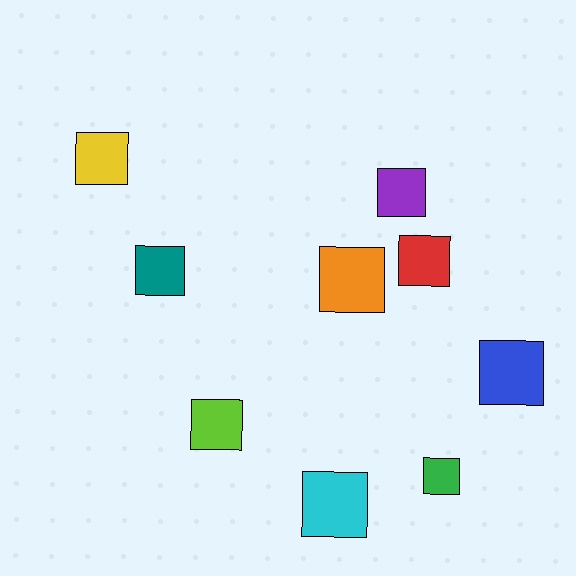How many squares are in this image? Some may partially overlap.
There are 9 squares.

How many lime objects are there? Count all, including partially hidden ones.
There is 1 lime object.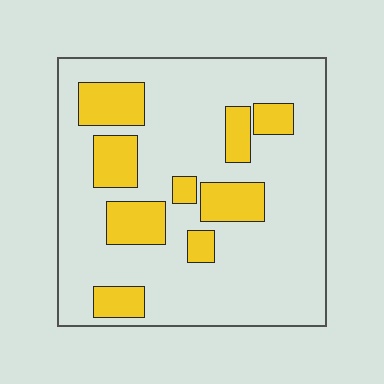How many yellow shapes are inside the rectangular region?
9.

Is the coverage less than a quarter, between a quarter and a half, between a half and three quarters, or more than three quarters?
Less than a quarter.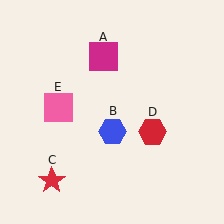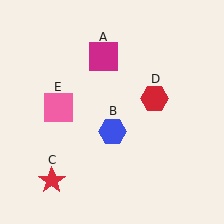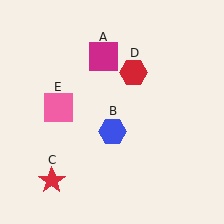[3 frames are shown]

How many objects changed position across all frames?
1 object changed position: red hexagon (object D).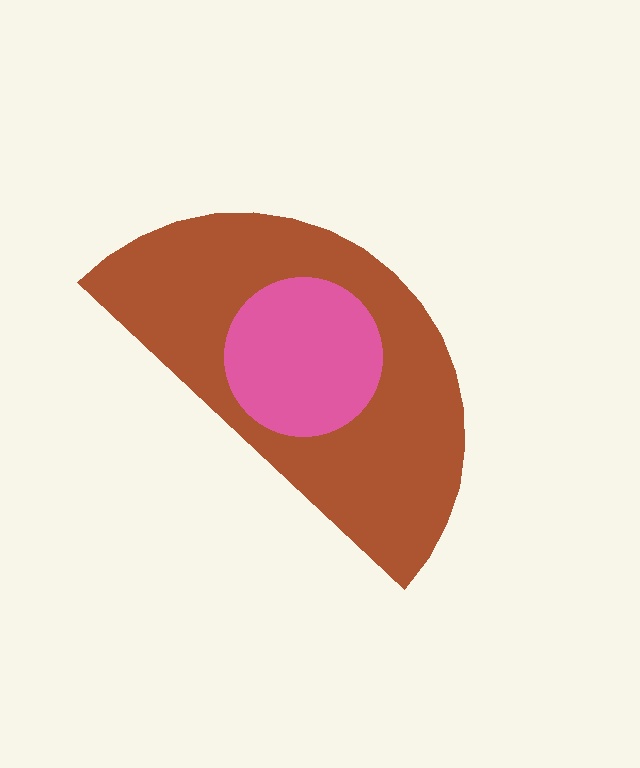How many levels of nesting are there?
2.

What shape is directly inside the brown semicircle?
The pink circle.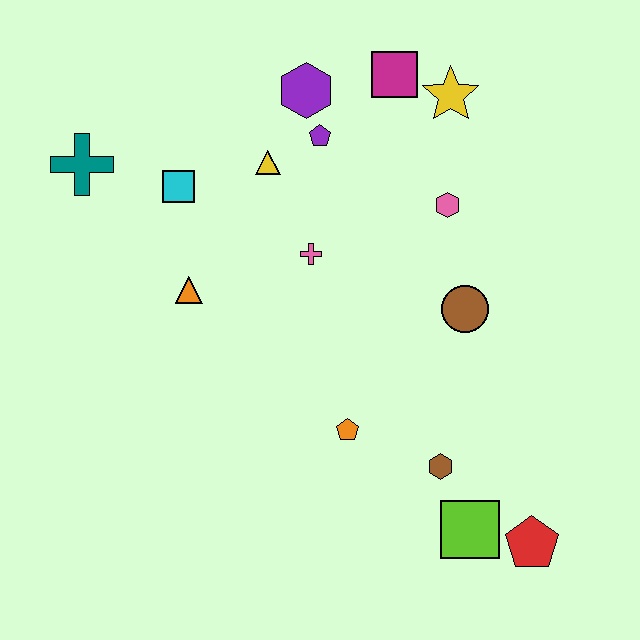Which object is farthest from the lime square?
The teal cross is farthest from the lime square.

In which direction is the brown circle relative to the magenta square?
The brown circle is below the magenta square.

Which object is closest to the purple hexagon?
The purple pentagon is closest to the purple hexagon.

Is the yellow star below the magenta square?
Yes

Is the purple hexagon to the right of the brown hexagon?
No